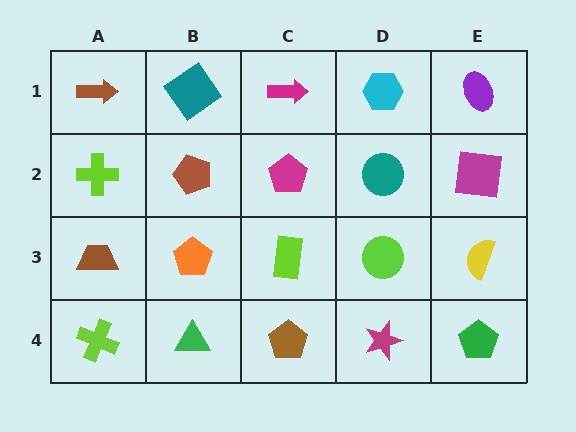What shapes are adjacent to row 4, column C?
A lime rectangle (row 3, column C), a green triangle (row 4, column B), a magenta star (row 4, column D).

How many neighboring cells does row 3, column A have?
3.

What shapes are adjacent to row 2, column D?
A cyan hexagon (row 1, column D), a lime circle (row 3, column D), a magenta pentagon (row 2, column C), a magenta square (row 2, column E).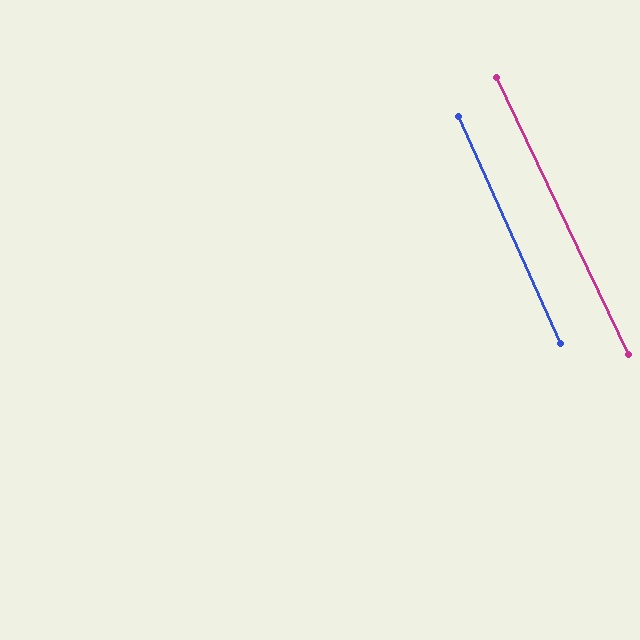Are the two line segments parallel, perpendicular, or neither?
Parallel — their directions differ by only 1.3°.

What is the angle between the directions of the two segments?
Approximately 1 degree.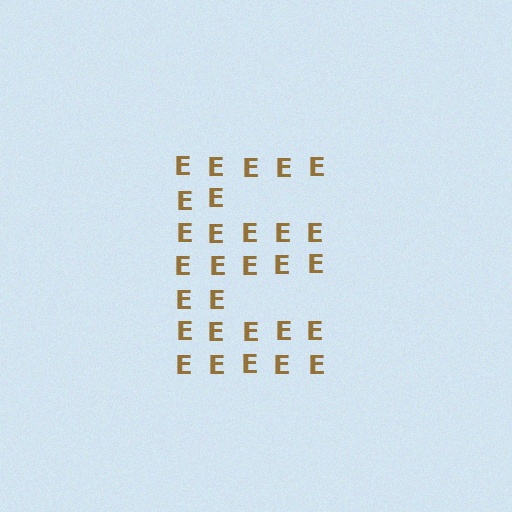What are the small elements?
The small elements are letter E's.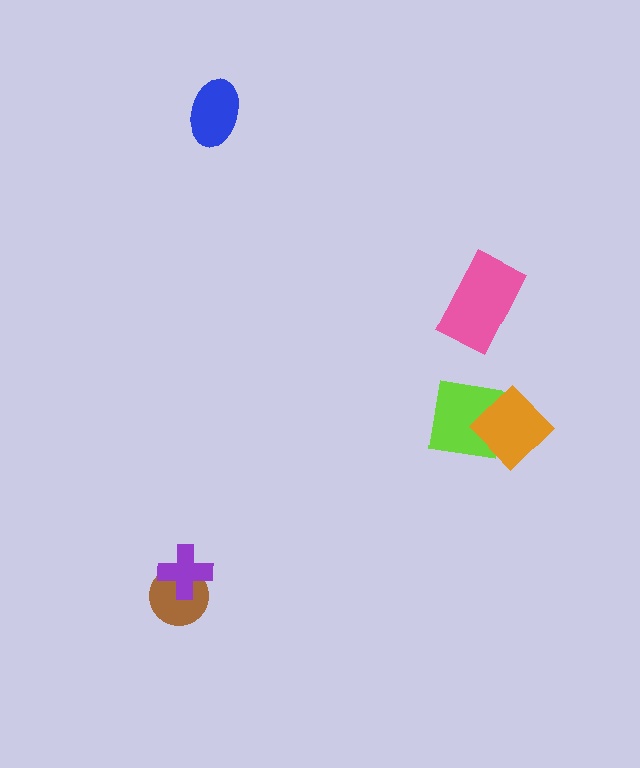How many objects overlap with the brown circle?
1 object overlaps with the brown circle.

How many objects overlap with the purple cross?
1 object overlaps with the purple cross.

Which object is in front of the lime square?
The orange diamond is in front of the lime square.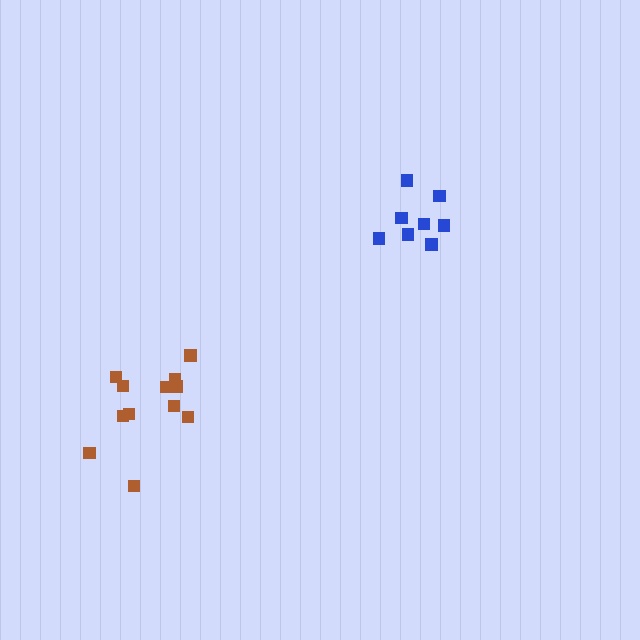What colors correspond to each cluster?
The clusters are colored: brown, blue.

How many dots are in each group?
Group 1: 12 dots, Group 2: 8 dots (20 total).